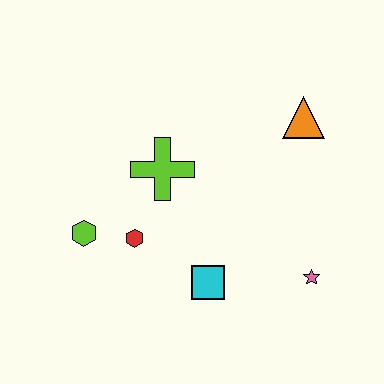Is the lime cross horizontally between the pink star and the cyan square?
No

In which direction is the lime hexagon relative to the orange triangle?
The lime hexagon is to the left of the orange triangle.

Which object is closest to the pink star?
The cyan square is closest to the pink star.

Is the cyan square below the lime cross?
Yes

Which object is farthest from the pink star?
The lime hexagon is farthest from the pink star.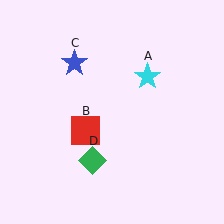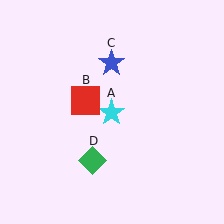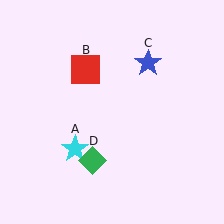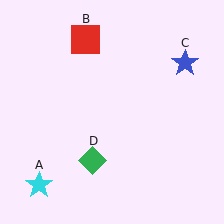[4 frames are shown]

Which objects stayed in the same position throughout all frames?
Green diamond (object D) remained stationary.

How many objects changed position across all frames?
3 objects changed position: cyan star (object A), red square (object B), blue star (object C).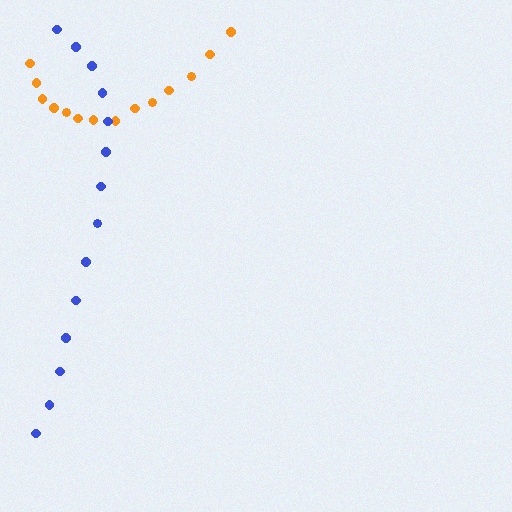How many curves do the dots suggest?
There are 2 distinct paths.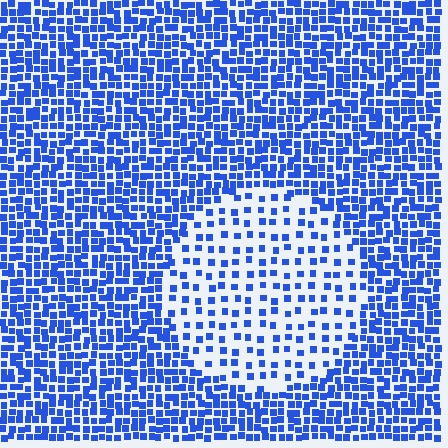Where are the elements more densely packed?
The elements are more densely packed outside the circle boundary.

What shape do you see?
I see a circle.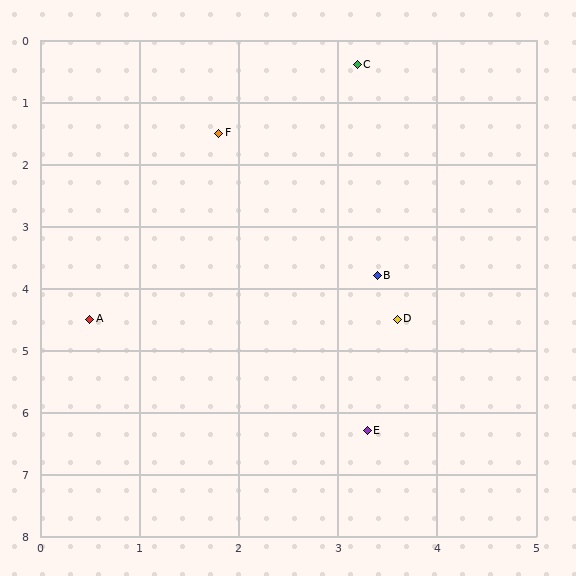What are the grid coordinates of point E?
Point E is at approximately (3.3, 6.3).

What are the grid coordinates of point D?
Point D is at approximately (3.6, 4.5).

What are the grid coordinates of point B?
Point B is at approximately (3.4, 3.8).